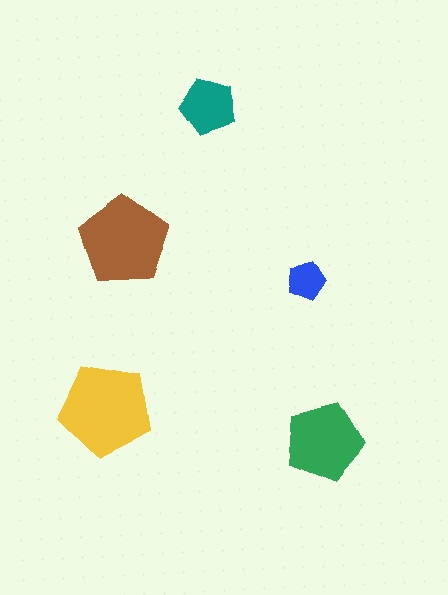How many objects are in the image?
There are 5 objects in the image.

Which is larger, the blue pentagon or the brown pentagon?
The brown one.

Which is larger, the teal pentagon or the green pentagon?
The green one.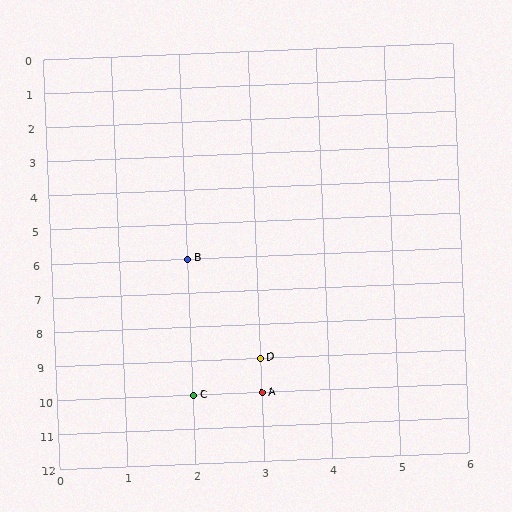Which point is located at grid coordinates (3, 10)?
Point A is at (3, 10).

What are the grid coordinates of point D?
Point D is at grid coordinates (3, 9).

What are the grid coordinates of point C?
Point C is at grid coordinates (2, 10).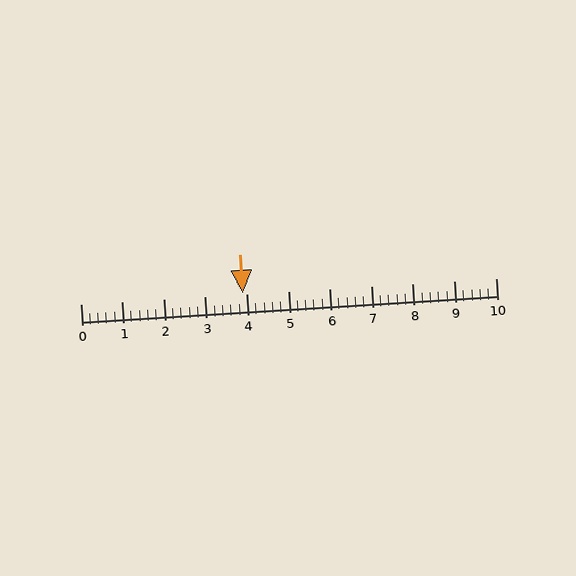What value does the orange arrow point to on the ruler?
The orange arrow points to approximately 3.9.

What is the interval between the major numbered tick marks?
The major tick marks are spaced 1 units apart.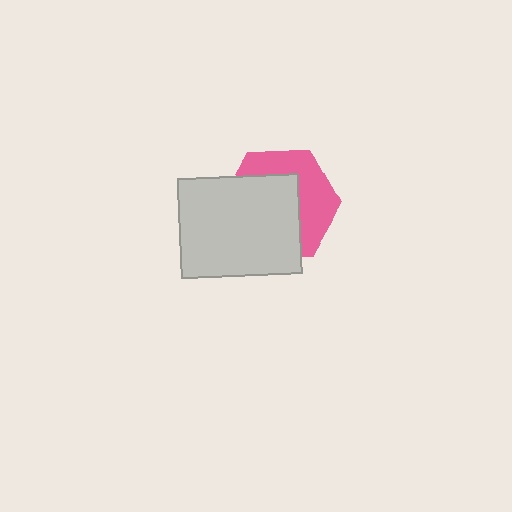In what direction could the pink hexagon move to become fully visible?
The pink hexagon could move toward the upper-right. That would shift it out from behind the light gray rectangle entirely.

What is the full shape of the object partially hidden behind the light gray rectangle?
The partially hidden object is a pink hexagon.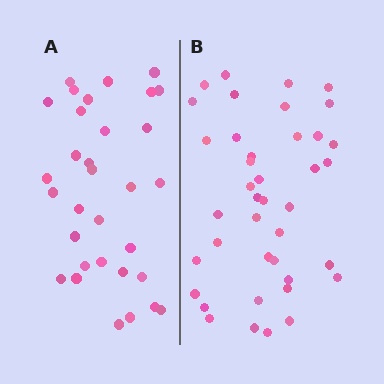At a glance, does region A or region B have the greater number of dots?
Region B (the right region) has more dots.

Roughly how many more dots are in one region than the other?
Region B has roughly 8 or so more dots than region A.